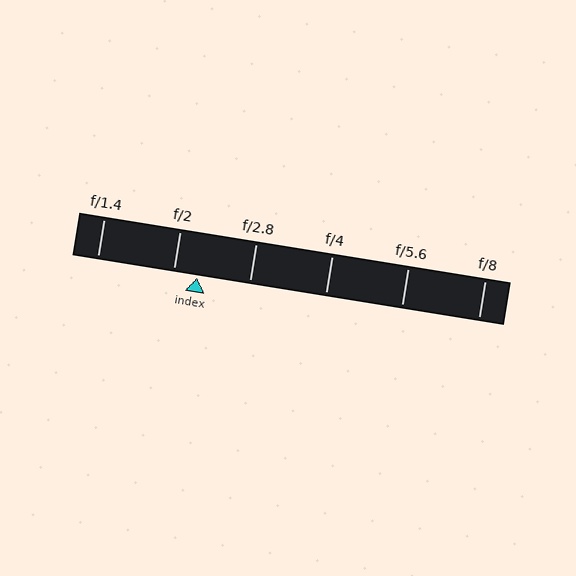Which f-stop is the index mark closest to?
The index mark is closest to f/2.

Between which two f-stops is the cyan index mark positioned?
The index mark is between f/2 and f/2.8.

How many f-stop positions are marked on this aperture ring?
There are 6 f-stop positions marked.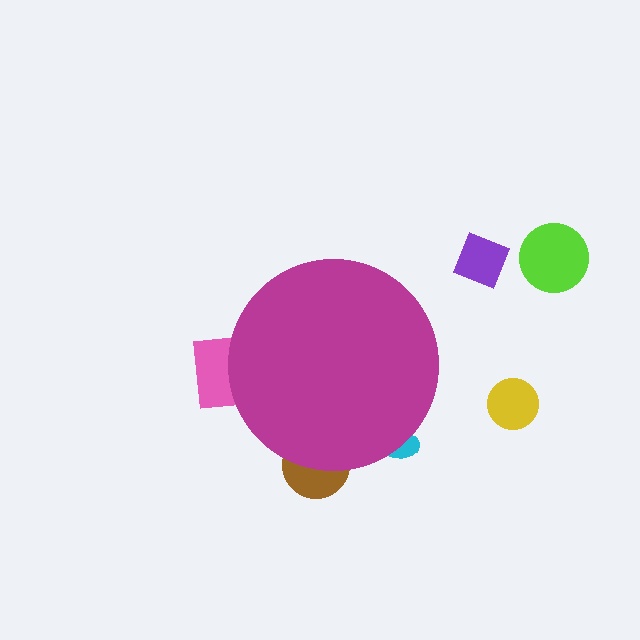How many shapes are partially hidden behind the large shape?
3 shapes are partially hidden.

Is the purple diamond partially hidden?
No, the purple diamond is fully visible.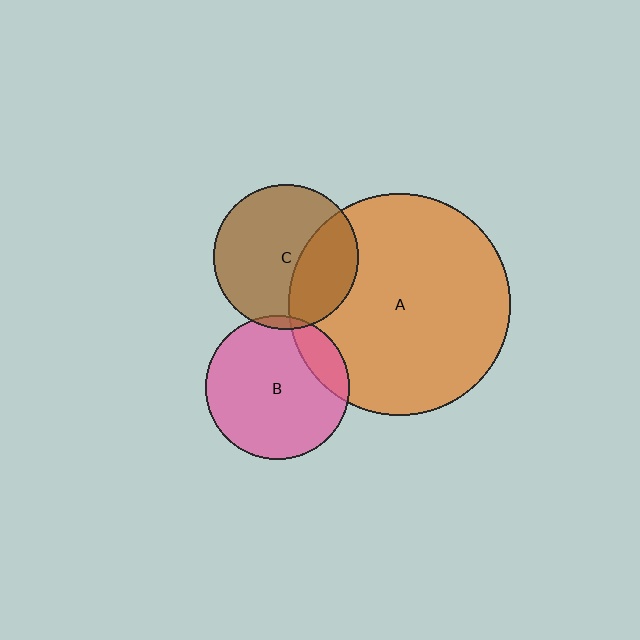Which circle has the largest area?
Circle A (orange).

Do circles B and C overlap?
Yes.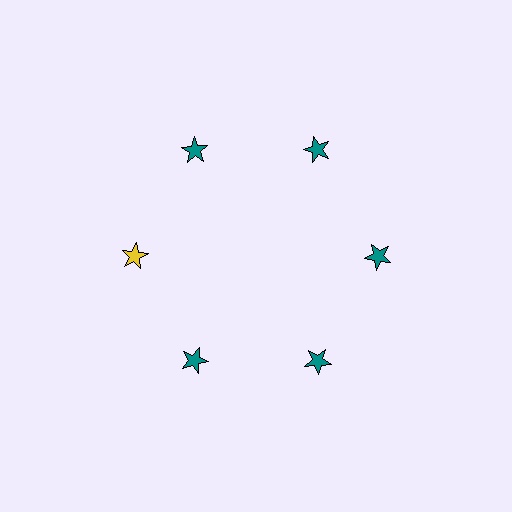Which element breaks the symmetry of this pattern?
The yellow star at roughly the 9 o'clock position breaks the symmetry. All other shapes are teal stars.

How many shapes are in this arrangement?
There are 6 shapes arranged in a ring pattern.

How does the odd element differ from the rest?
It has a different color: yellow instead of teal.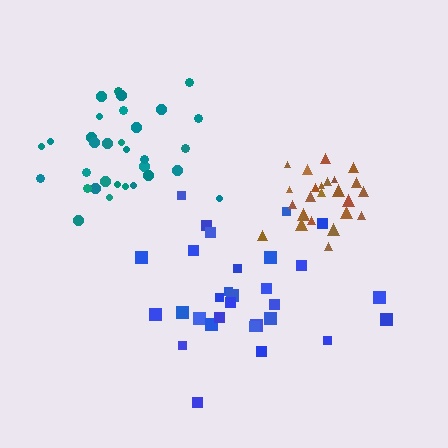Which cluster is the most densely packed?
Brown.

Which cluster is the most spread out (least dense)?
Teal.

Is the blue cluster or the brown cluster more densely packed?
Brown.